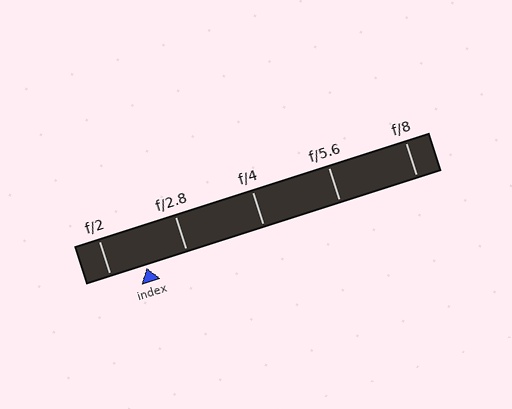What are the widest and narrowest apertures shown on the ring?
The widest aperture shown is f/2 and the narrowest is f/8.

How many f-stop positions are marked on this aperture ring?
There are 5 f-stop positions marked.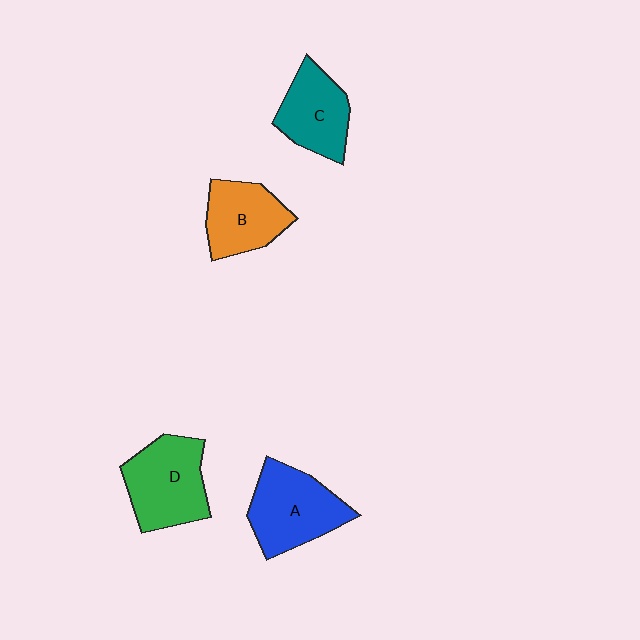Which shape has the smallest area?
Shape C (teal).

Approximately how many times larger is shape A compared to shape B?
Approximately 1.3 times.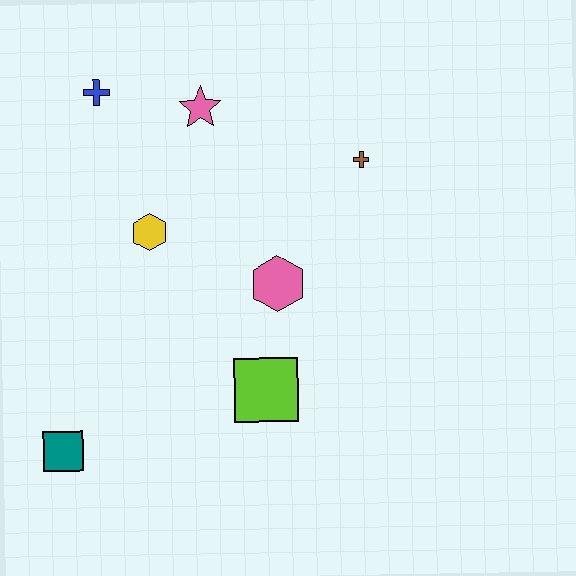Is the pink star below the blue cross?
Yes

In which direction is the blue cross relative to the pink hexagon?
The blue cross is above the pink hexagon.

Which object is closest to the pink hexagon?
The lime square is closest to the pink hexagon.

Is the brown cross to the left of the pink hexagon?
No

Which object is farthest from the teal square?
The brown cross is farthest from the teal square.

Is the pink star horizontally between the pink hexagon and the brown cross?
No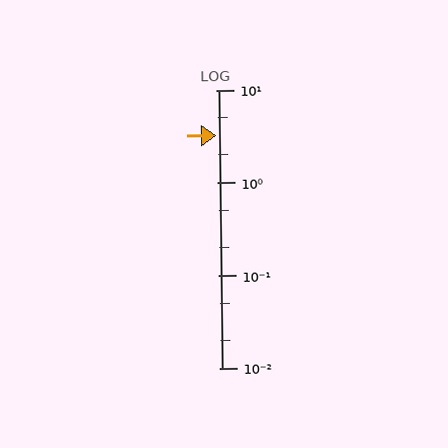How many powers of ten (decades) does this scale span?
The scale spans 3 decades, from 0.01 to 10.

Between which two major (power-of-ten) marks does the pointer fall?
The pointer is between 1 and 10.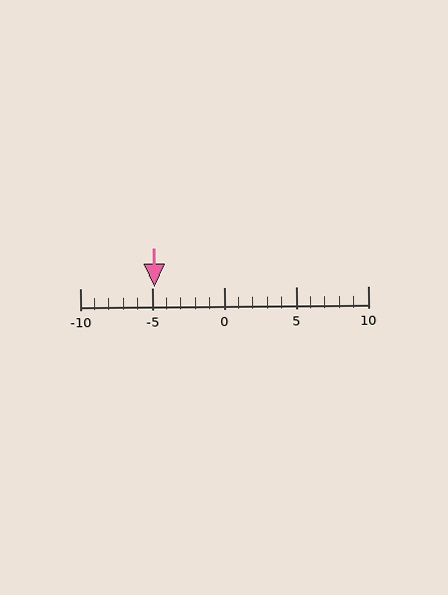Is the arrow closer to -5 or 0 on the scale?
The arrow is closer to -5.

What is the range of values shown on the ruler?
The ruler shows values from -10 to 10.